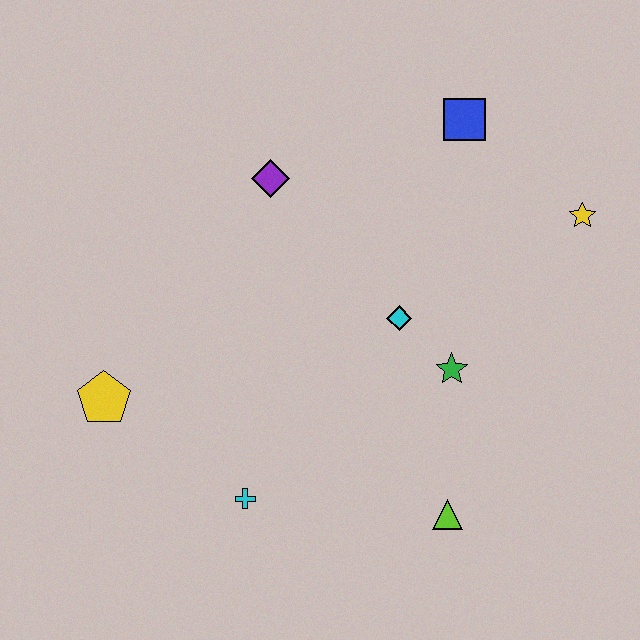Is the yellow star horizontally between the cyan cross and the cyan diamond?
No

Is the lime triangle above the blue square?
No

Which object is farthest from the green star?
The yellow pentagon is farthest from the green star.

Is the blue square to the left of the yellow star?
Yes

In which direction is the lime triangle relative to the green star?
The lime triangle is below the green star.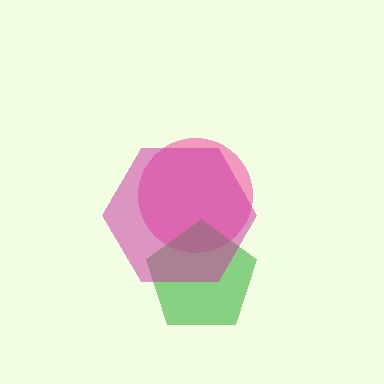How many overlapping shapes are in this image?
There are 3 overlapping shapes in the image.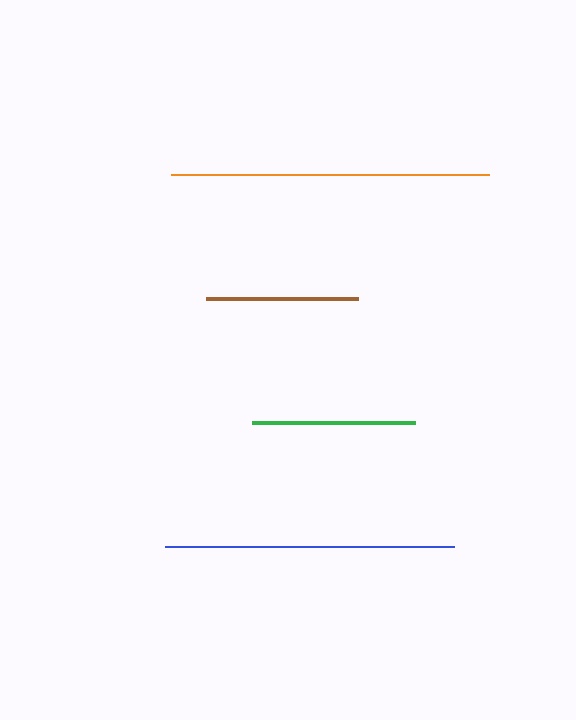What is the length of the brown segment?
The brown segment is approximately 152 pixels long.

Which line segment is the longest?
The orange line is the longest at approximately 318 pixels.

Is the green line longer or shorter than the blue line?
The blue line is longer than the green line.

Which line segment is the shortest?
The brown line is the shortest at approximately 152 pixels.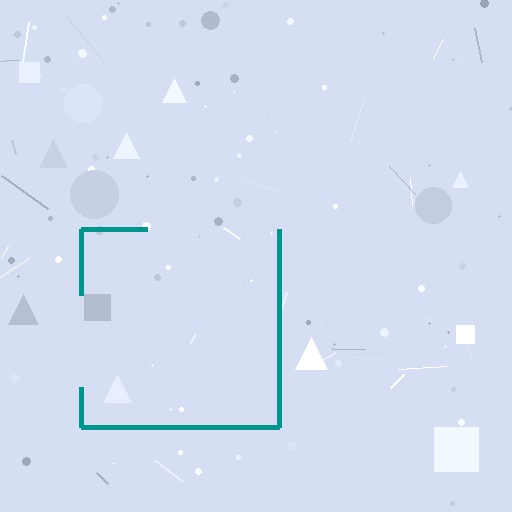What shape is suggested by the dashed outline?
The dashed outline suggests a square.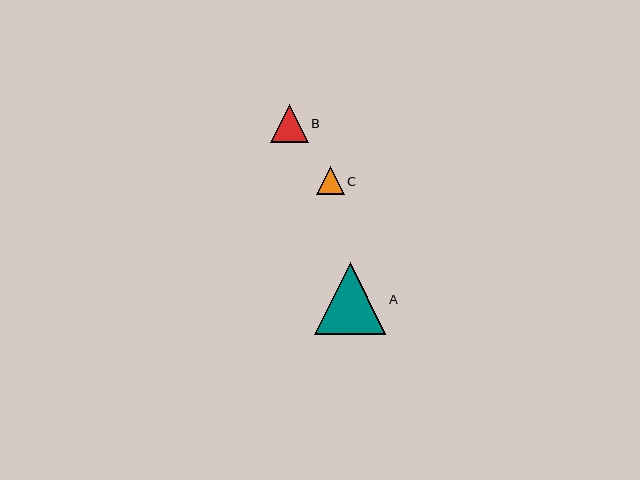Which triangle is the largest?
Triangle A is the largest with a size of approximately 72 pixels.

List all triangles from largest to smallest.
From largest to smallest: A, B, C.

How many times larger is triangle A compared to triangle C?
Triangle A is approximately 2.6 times the size of triangle C.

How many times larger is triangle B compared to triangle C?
Triangle B is approximately 1.4 times the size of triangle C.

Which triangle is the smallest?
Triangle C is the smallest with a size of approximately 28 pixels.